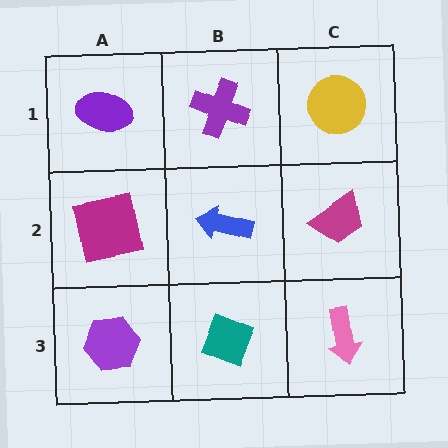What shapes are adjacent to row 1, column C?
A magenta trapezoid (row 2, column C), a purple cross (row 1, column B).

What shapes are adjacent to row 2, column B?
A purple cross (row 1, column B), a teal diamond (row 3, column B), a magenta square (row 2, column A), a magenta trapezoid (row 2, column C).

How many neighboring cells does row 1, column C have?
2.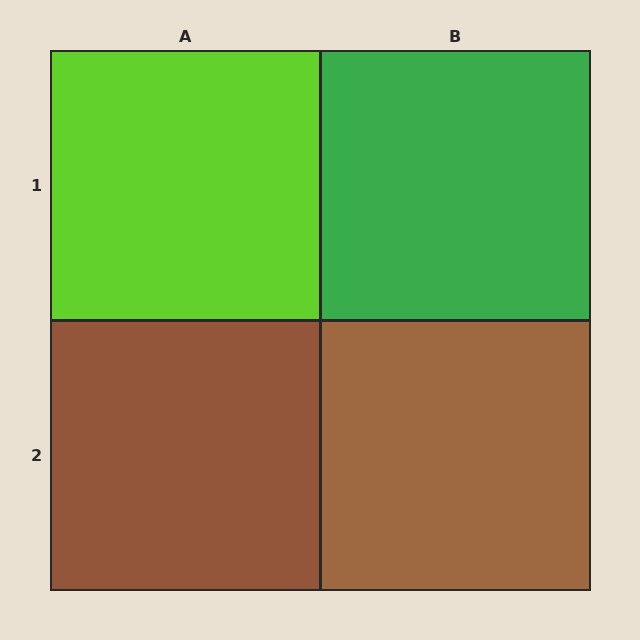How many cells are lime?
1 cell is lime.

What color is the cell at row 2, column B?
Brown.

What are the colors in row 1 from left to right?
Lime, green.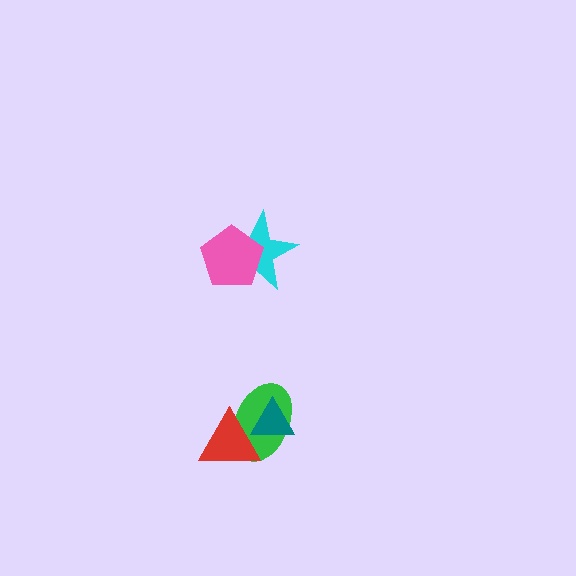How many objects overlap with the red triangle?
2 objects overlap with the red triangle.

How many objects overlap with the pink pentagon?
1 object overlaps with the pink pentagon.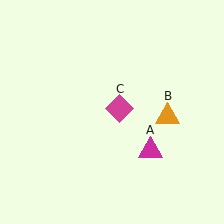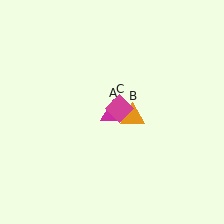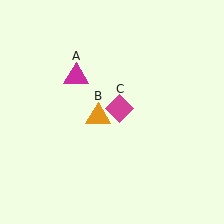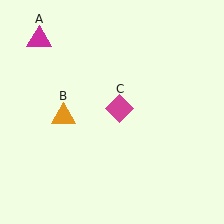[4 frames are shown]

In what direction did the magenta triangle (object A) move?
The magenta triangle (object A) moved up and to the left.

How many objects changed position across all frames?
2 objects changed position: magenta triangle (object A), orange triangle (object B).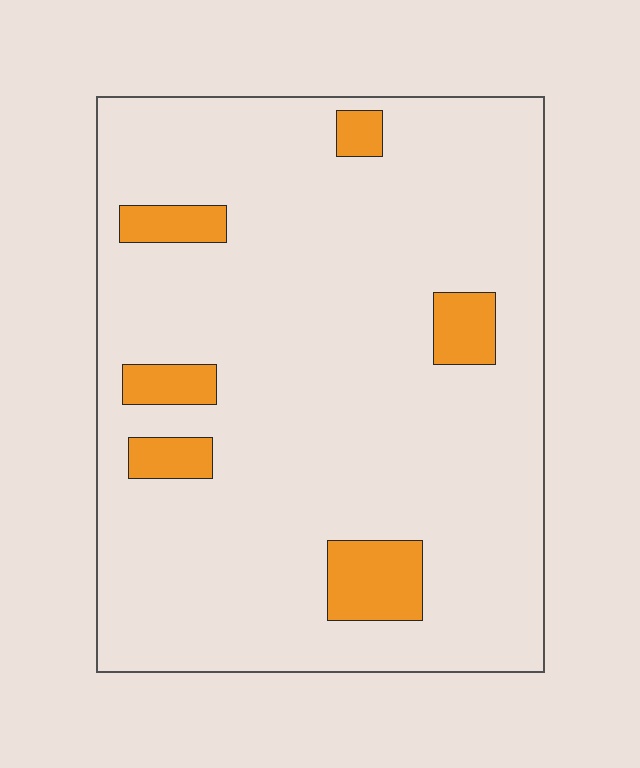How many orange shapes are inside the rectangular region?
6.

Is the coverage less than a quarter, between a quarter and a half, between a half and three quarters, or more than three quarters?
Less than a quarter.